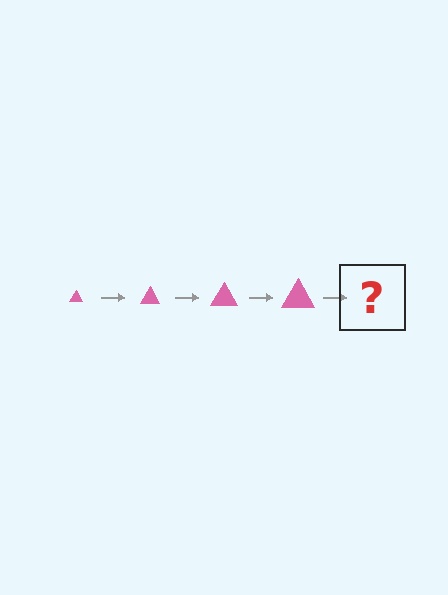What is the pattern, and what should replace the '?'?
The pattern is that the triangle gets progressively larger each step. The '?' should be a pink triangle, larger than the previous one.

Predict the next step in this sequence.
The next step is a pink triangle, larger than the previous one.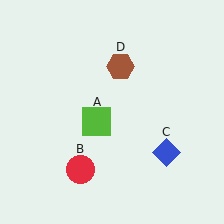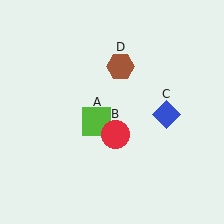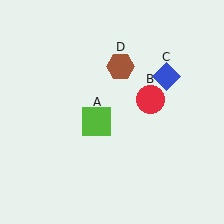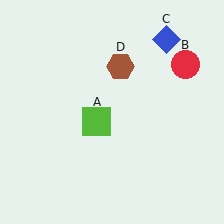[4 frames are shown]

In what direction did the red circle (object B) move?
The red circle (object B) moved up and to the right.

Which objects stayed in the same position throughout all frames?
Lime square (object A) and brown hexagon (object D) remained stationary.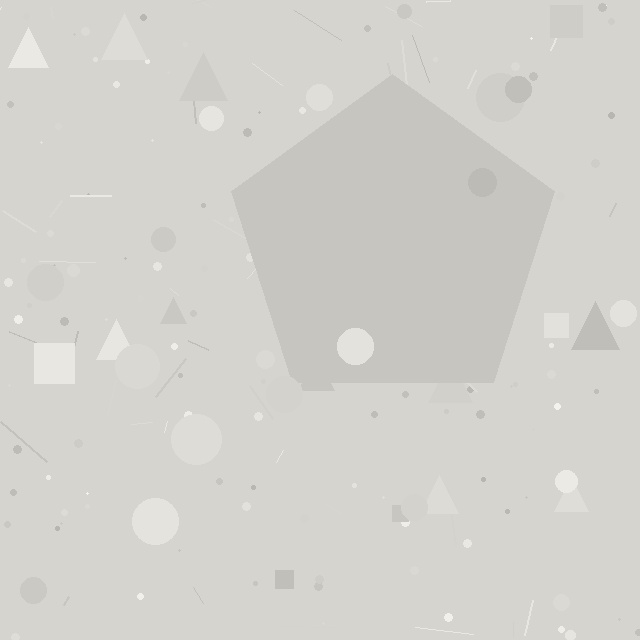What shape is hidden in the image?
A pentagon is hidden in the image.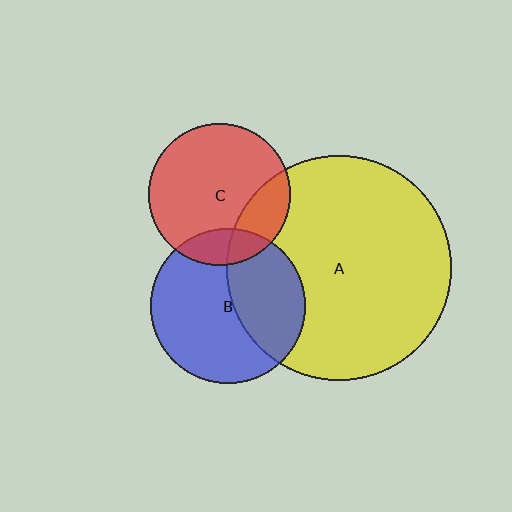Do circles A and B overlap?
Yes.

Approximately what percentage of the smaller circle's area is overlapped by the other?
Approximately 40%.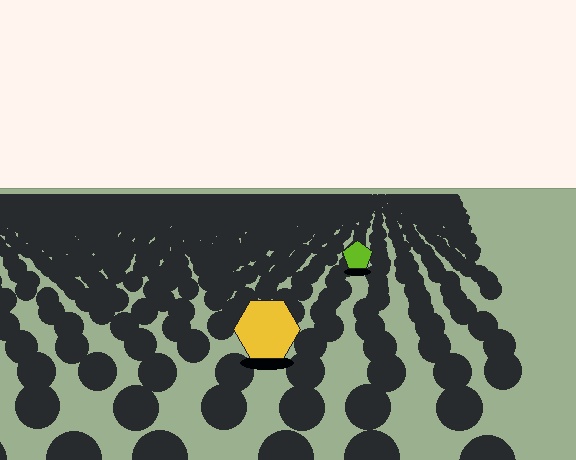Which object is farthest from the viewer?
The lime pentagon is farthest from the viewer. It appears smaller and the ground texture around it is denser.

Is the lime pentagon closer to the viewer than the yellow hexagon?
No. The yellow hexagon is closer — you can tell from the texture gradient: the ground texture is coarser near it.